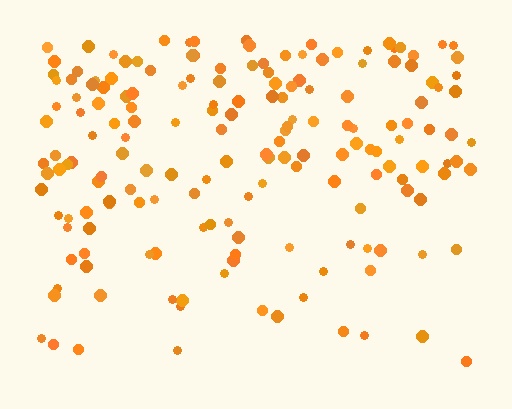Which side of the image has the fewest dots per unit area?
The bottom.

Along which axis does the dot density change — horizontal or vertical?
Vertical.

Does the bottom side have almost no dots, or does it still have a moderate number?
Still a moderate number, just noticeably fewer than the top.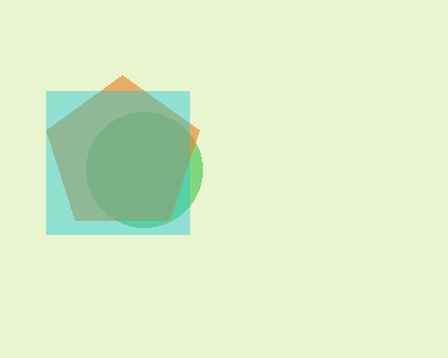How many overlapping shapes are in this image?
There are 3 overlapping shapes in the image.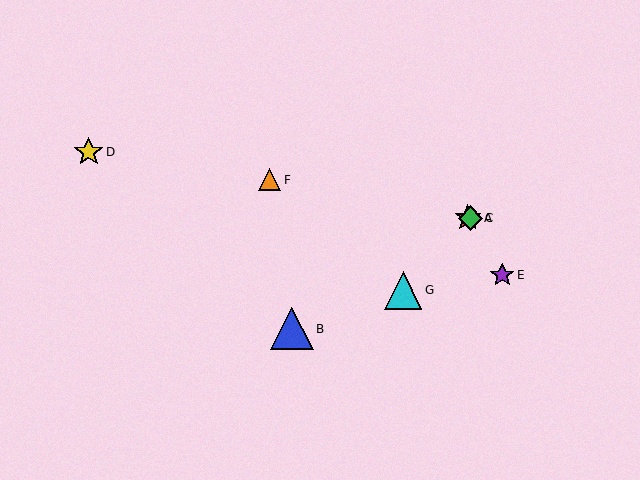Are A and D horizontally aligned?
No, A is at y≈218 and D is at y≈152.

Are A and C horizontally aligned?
Yes, both are at y≈218.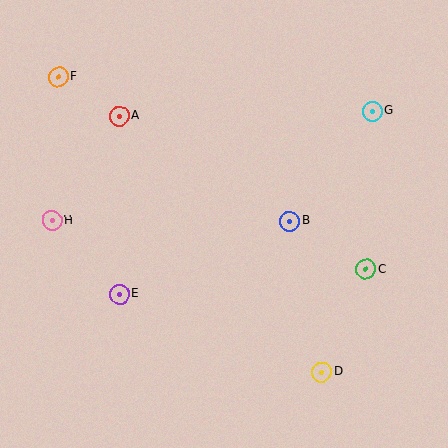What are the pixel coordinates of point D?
Point D is at (321, 372).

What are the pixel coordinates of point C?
Point C is at (366, 269).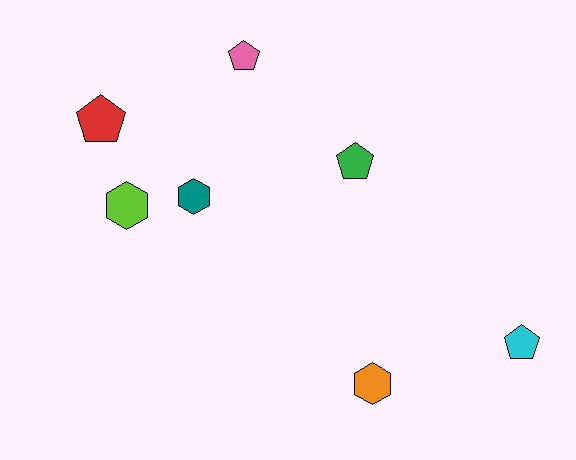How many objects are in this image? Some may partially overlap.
There are 7 objects.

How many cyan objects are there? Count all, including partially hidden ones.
There is 1 cyan object.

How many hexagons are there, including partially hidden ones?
There are 3 hexagons.